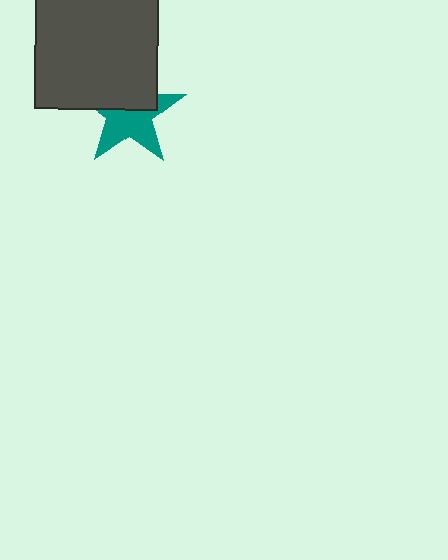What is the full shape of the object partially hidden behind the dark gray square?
The partially hidden object is a teal star.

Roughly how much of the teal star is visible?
About half of it is visible (roughly 57%).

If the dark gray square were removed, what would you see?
You would see the complete teal star.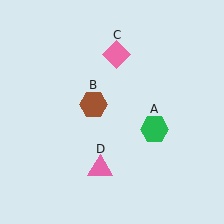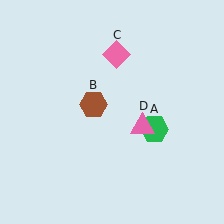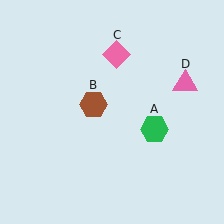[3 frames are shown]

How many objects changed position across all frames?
1 object changed position: pink triangle (object D).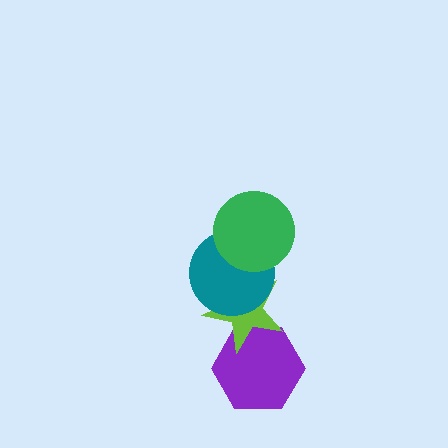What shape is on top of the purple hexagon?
The lime star is on top of the purple hexagon.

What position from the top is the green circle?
The green circle is 1st from the top.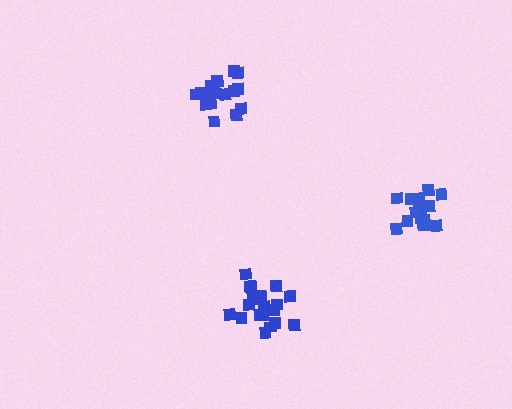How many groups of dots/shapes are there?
There are 3 groups.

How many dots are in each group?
Group 1: 19 dots, Group 2: 17 dots, Group 3: 18 dots (54 total).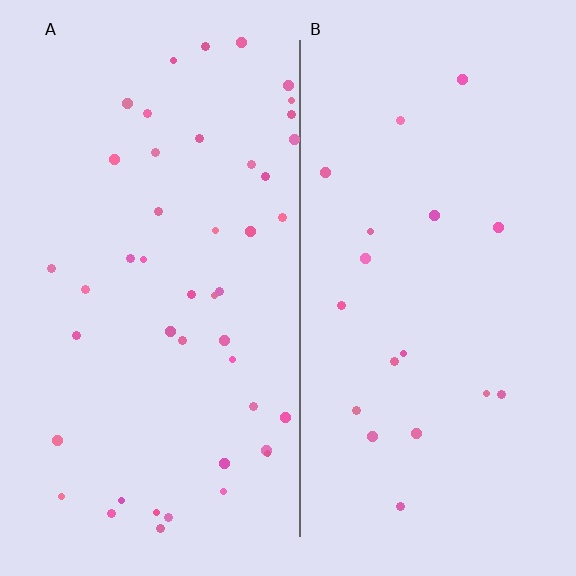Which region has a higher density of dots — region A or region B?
A (the left).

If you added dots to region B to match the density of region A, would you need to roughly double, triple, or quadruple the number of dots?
Approximately double.